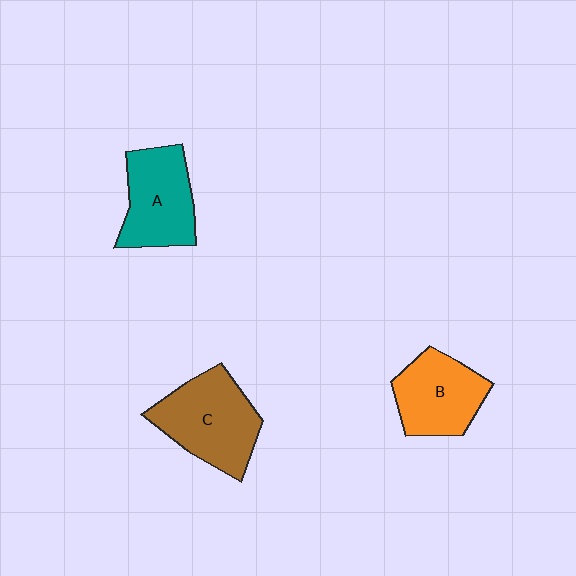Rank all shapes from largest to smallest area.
From largest to smallest: C (brown), A (teal), B (orange).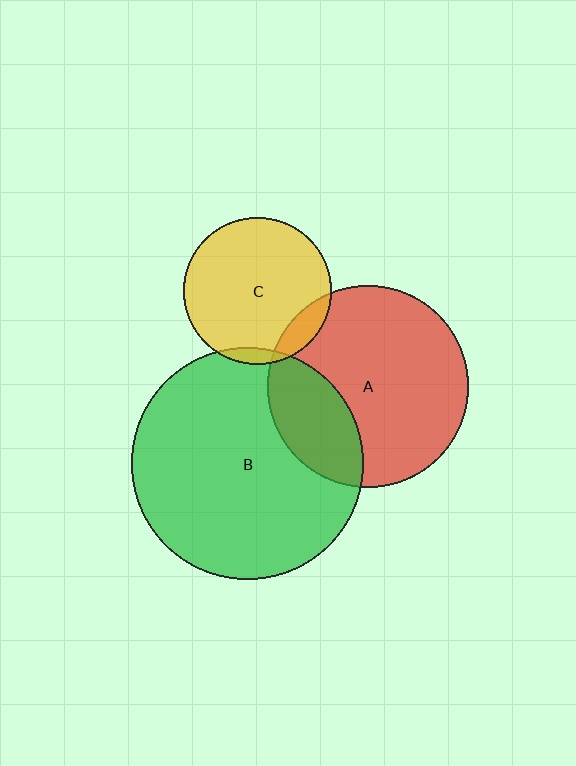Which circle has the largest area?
Circle B (green).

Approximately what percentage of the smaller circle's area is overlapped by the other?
Approximately 25%.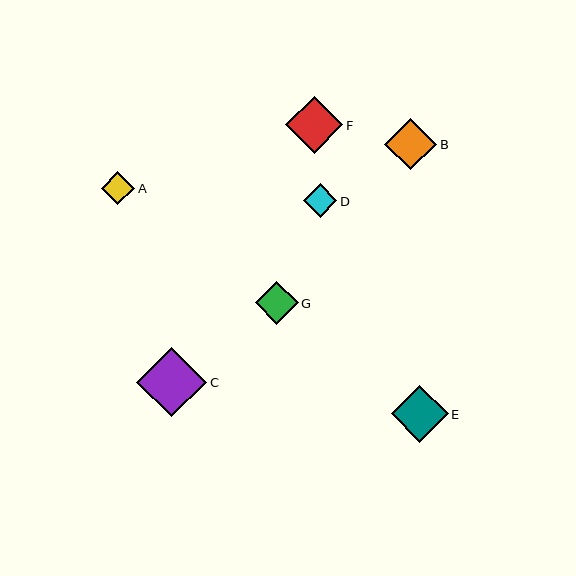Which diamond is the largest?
Diamond C is the largest with a size of approximately 70 pixels.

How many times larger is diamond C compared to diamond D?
Diamond C is approximately 2.1 times the size of diamond D.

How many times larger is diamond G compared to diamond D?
Diamond G is approximately 1.3 times the size of diamond D.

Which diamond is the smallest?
Diamond A is the smallest with a size of approximately 33 pixels.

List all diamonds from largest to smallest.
From largest to smallest: C, F, E, B, G, D, A.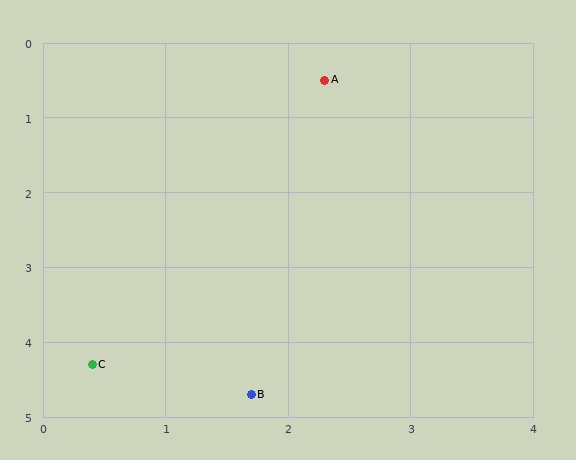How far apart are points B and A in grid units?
Points B and A are about 4.2 grid units apart.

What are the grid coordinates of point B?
Point B is at approximately (1.7, 4.7).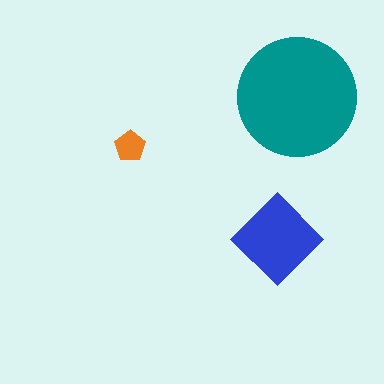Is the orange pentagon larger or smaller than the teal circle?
Smaller.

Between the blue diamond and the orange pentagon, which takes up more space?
The blue diamond.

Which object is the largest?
The teal circle.